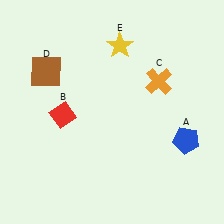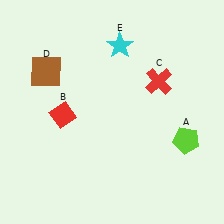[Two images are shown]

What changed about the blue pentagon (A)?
In Image 1, A is blue. In Image 2, it changed to lime.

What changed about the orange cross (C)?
In Image 1, C is orange. In Image 2, it changed to red.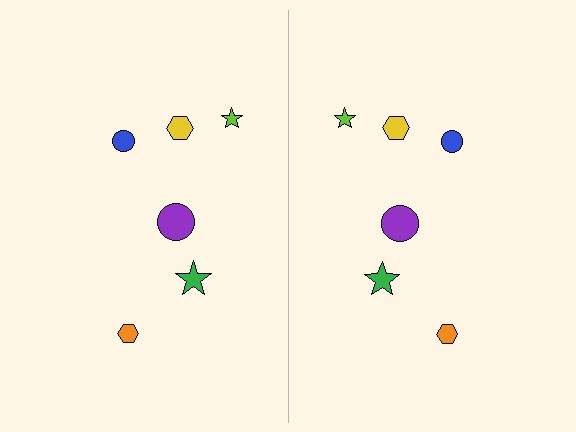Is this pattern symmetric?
Yes, this pattern has bilateral (reflection) symmetry.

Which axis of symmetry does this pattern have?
The pattern has a vertical axis of symmetry running through the center of the image.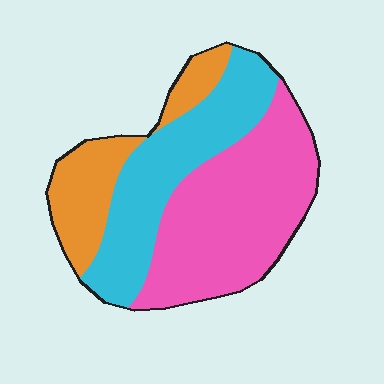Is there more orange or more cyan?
Cyan.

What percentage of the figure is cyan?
Cyan covers about 35% of the figure.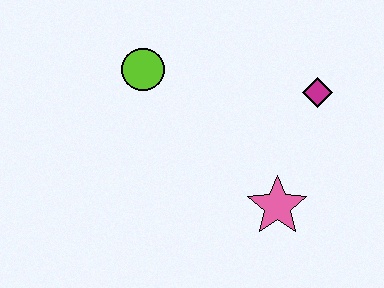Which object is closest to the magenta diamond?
The pink star is closest to the magenta diamond.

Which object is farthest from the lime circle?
The pink star is farthest from the lime circle.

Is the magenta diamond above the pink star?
Yes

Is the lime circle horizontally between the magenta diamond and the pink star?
No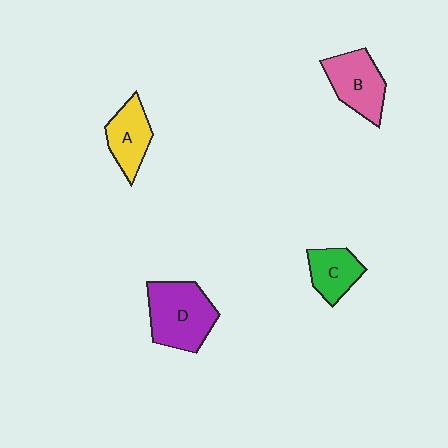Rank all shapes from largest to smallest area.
From largest to smallest: D (purple), B (pink), A (yellow), C (green).